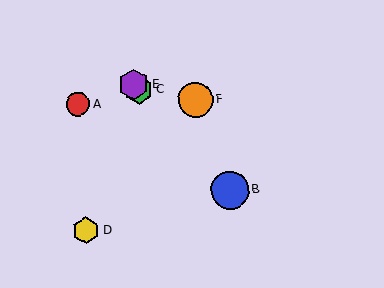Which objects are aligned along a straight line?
Objects B, C, E are aligned along a straight line.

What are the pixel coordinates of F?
Object F is at (195, 100).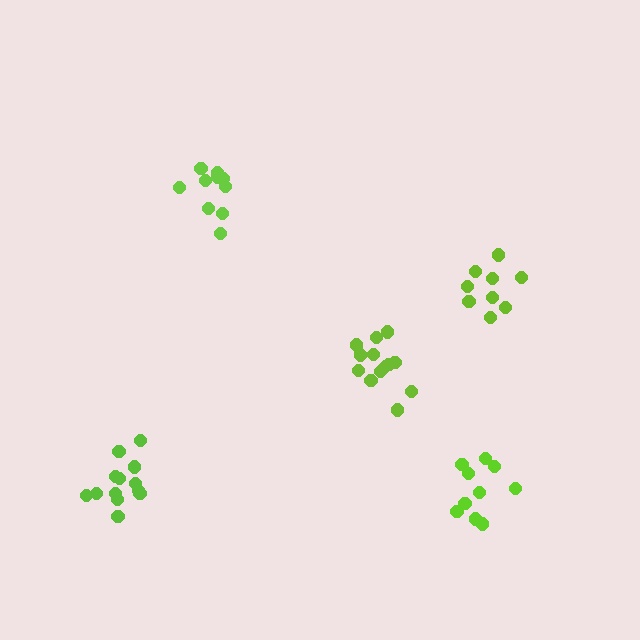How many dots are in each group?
Group 1: 13 dots, Group 2: 13 dots, Group 3: 10 dots, Group 4: 9 dots, Group 5: 10 dots (55 total).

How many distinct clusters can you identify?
There are 5 distinct clusters.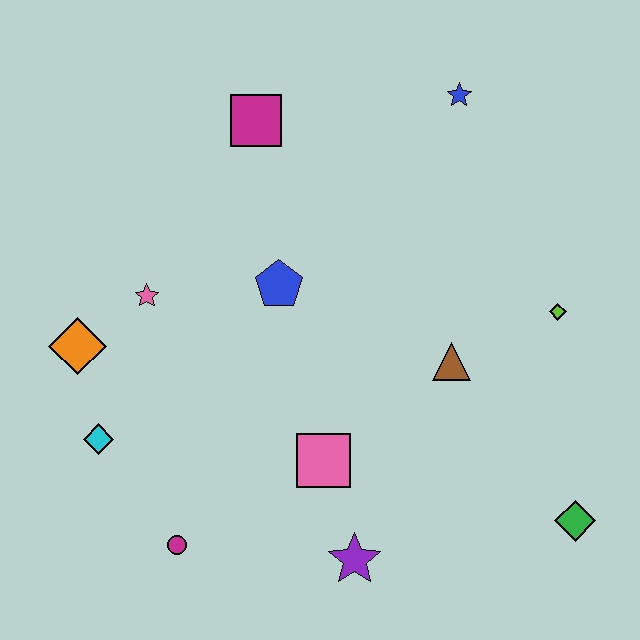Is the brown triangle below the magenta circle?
No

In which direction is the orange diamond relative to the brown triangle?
The orange diamond is to the left of the brown triangle.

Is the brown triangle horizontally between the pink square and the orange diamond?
No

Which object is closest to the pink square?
The purple star is closest to the pink square.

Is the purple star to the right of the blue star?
No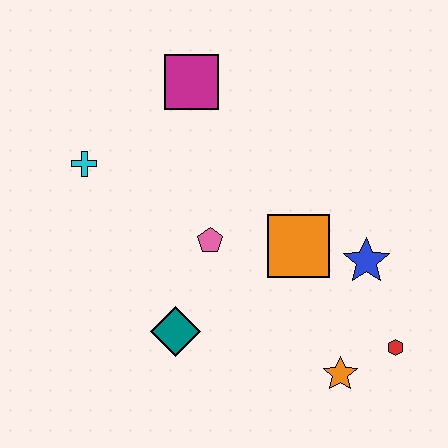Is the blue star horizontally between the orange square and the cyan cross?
No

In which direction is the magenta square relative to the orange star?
The magenta square is above the orange star.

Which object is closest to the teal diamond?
The pink pentagon is closest to the teal diamond.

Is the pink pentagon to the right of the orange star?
No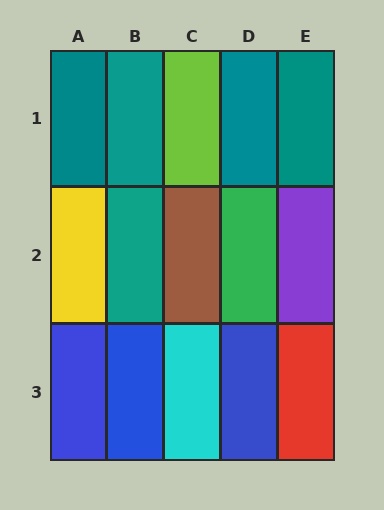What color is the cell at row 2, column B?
Teal.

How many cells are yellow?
1 cell is yellow.